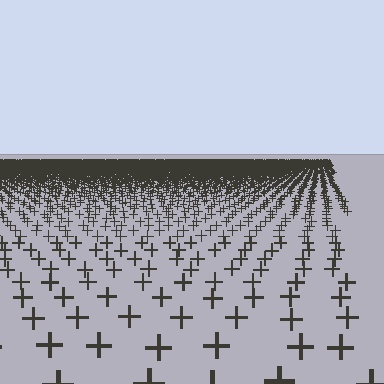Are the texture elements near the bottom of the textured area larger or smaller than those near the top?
Larger. Near the bottom, elements are closer to the viewer and appear at a bigger on-screen size.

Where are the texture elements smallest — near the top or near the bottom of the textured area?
Near the top.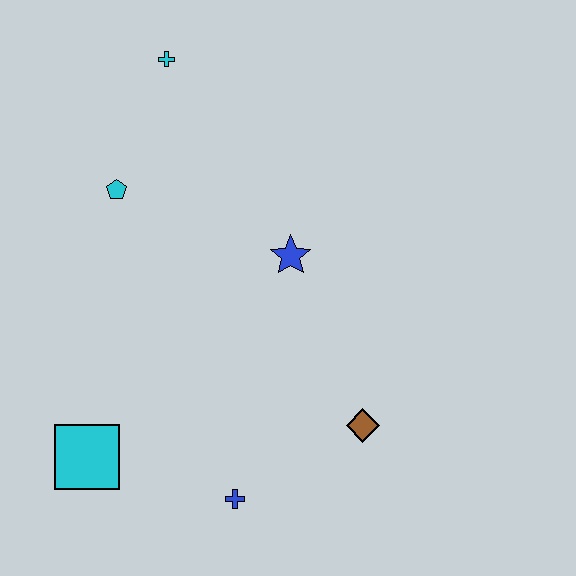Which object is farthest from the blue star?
The cyan square is farthest from the blue star.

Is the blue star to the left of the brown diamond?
Yes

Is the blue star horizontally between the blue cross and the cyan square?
No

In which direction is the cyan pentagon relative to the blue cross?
The cyan pentagon is above the blue cross.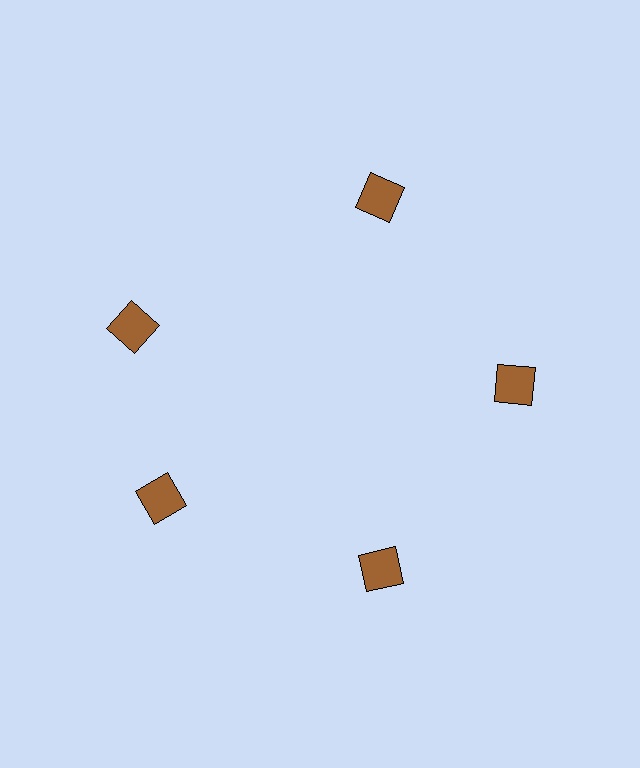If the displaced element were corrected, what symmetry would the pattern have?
It would have 5-fold rotational symmetry — the pattern would map onto itself every 72 degrees.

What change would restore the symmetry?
The symmetry would be restored by rotating it back into even spacing with its neighbors so that all 5 squares sit at equal angles and equal distance from the center.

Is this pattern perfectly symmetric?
No. The 5 brown squares are arranged in a ring, but one element near the 10 o'clock position is rotated out of alignment along the ring, breaking the 5-fold rotational symmetry.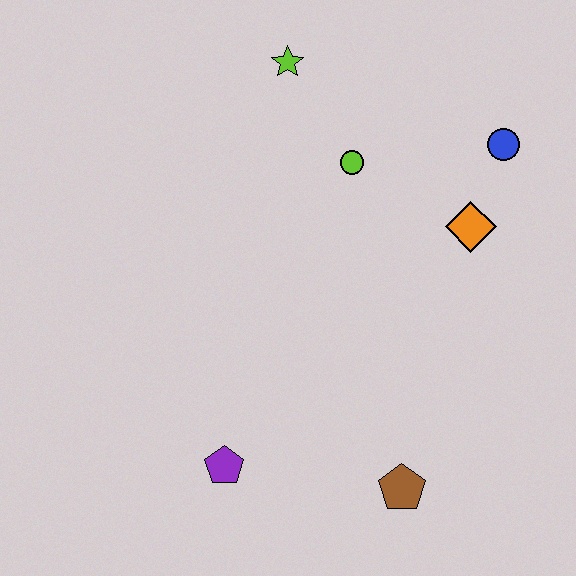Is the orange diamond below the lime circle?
Yes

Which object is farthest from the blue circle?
The purple pentagon is farthest from the blue circle.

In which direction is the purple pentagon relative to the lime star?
The purple pentagon is below the lime star.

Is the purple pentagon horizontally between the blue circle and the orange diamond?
No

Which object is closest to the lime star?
The lime circle is closest to the lime star.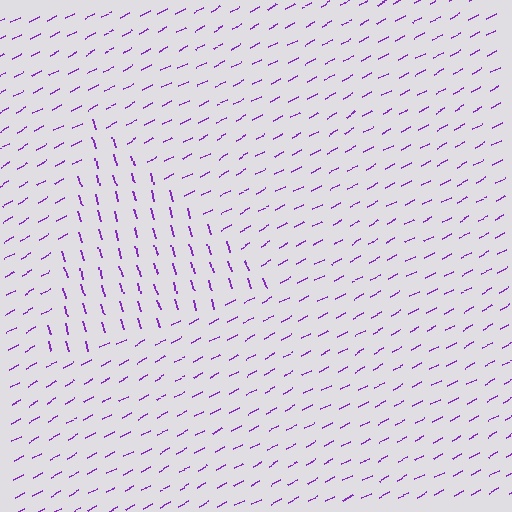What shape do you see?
I see a triangle.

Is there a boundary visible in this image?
Yes, there is a texture boundary formed by a change in line orientation.